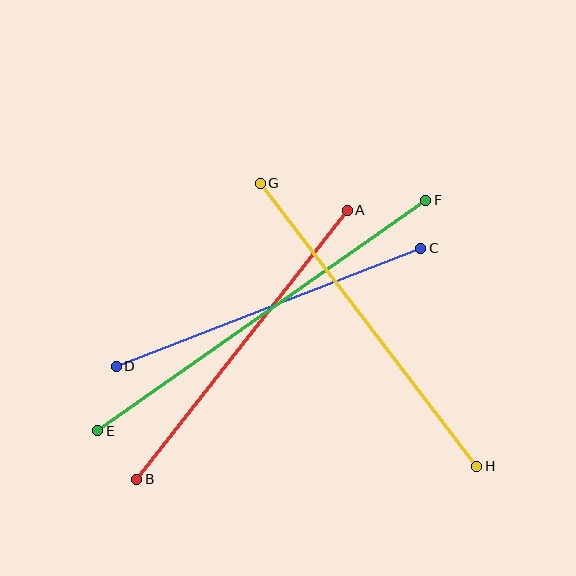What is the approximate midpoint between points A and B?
The midpoint is at approximately (242, 345) pixels.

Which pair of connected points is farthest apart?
Points E and F are farthest apart.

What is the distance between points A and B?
The distance is approximately 342 pixels.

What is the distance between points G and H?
The distance is approximately 356 pixels.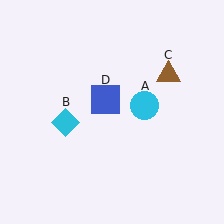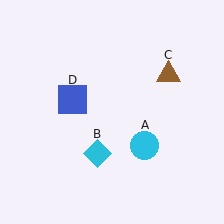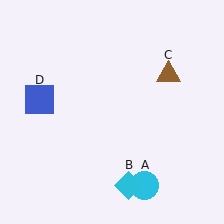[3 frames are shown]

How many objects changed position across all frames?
3 objects changed position: cyan circle (object A), cyan diamond (object B), blue square (object D).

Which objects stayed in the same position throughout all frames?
Brown triangle (object C) remained stationary.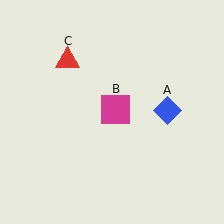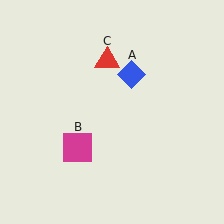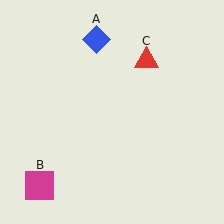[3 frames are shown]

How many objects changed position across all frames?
3 objects changed position: blue diamond (object A), magenta square (object B), red triangle (object C).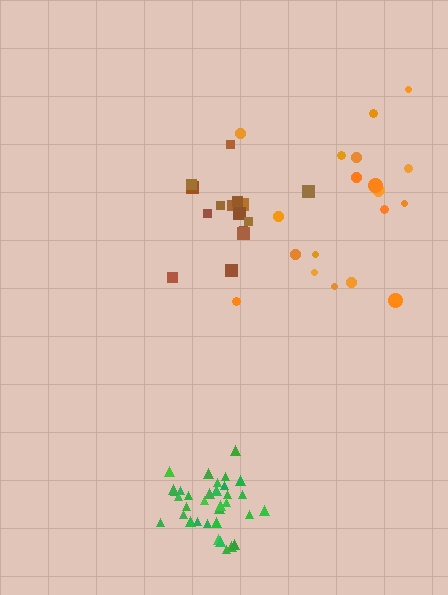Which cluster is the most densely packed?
Green.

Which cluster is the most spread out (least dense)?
Orange.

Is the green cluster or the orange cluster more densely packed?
Green.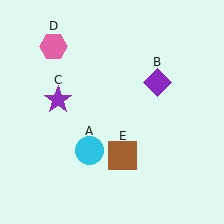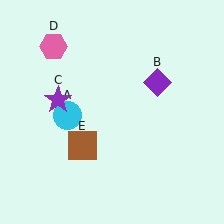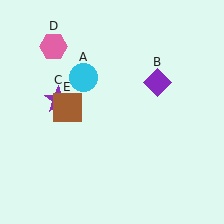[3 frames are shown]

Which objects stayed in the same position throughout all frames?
Purple diamond (object B) and purple star (object C) and pink hexagon (object D) remained stationary.